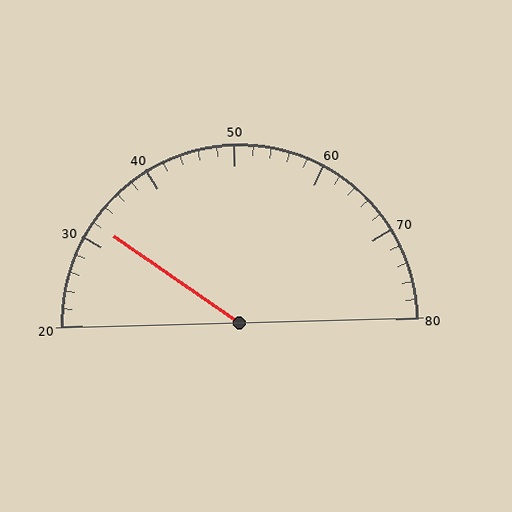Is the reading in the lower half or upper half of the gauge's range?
The reading is in the lower half of the range (20 to 80).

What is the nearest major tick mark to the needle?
The nearest major tick mark is 30.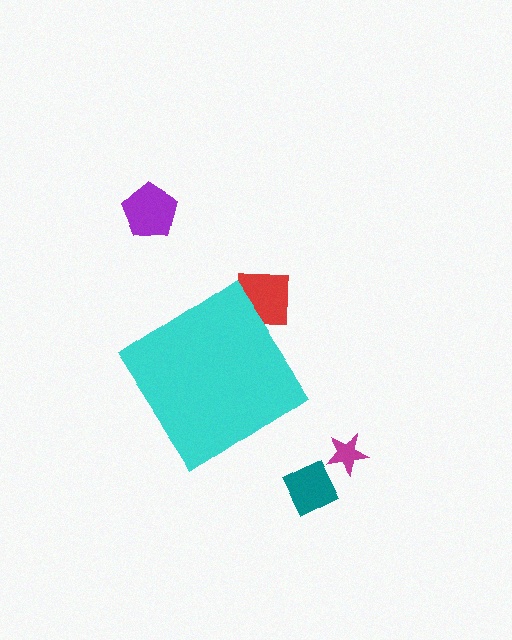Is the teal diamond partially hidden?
No, the teal diamond is fully visible.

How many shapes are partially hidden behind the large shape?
1 shape is partially hidden.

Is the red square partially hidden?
Yes, the red square is partially hidden behind the cyan diamond.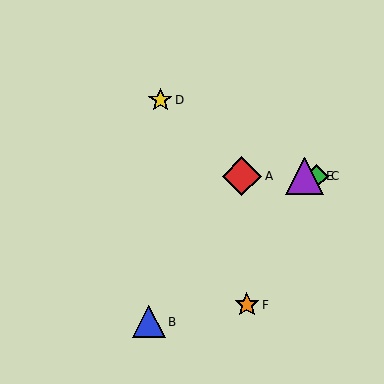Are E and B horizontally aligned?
No, E is at y≈176 and B is at y≈322.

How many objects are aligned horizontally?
3 objects (A, C, E) are aligned horizontally.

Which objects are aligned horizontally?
Objects A, C, E are aligned horizontally.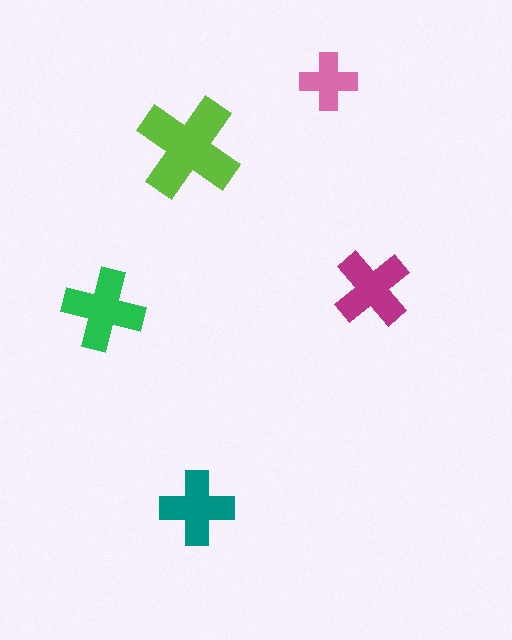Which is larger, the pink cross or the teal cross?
The teal one.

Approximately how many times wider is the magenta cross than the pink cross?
About 1.5 times wider.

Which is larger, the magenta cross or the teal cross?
The magenta one.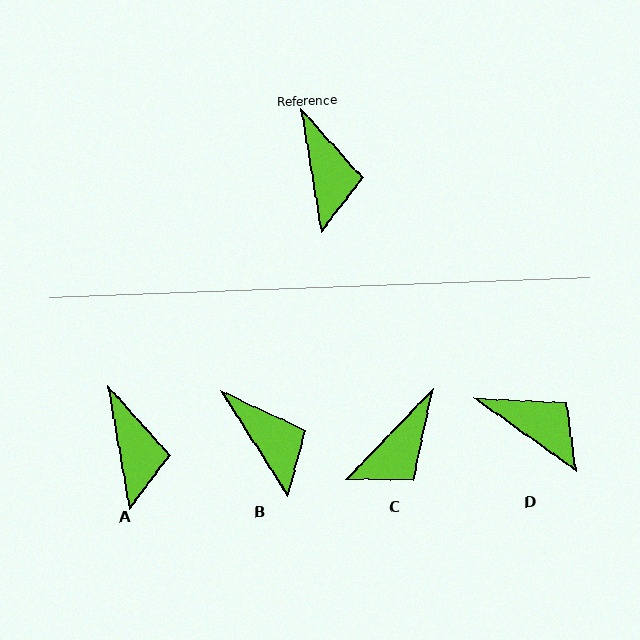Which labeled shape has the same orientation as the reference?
A.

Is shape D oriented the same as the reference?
No, it is off by about 45 degrees.